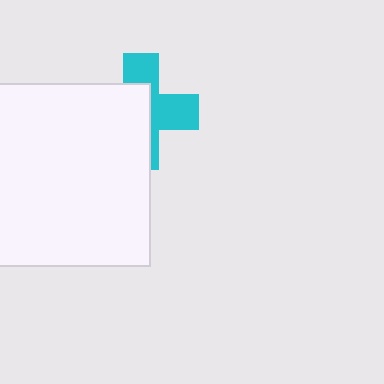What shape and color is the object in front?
The object in front is a white rectangle.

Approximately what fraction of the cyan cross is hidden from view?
Roughly 55% of the cyan cross is hidden behind the white rectangle.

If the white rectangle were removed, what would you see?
You would see the complete cyan cross.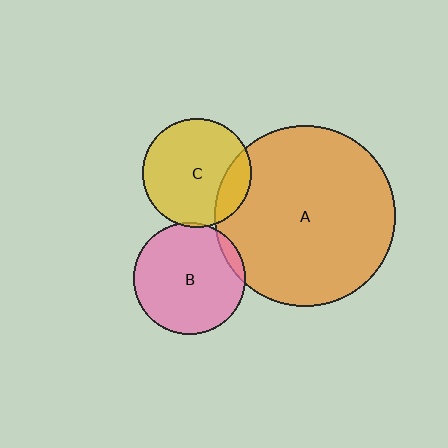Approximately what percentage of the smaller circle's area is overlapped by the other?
Approximately 5%.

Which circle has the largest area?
Circle A (orange).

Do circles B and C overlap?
Yes.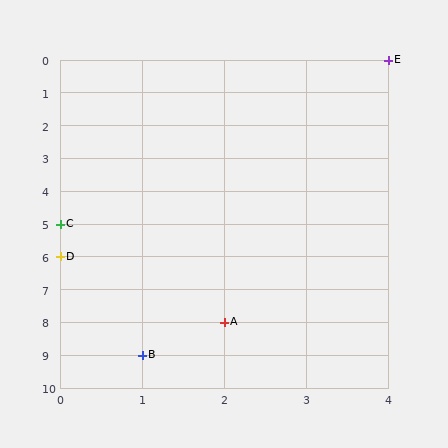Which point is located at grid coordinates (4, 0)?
Point E is at (4, 0).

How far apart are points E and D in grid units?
Points E and D are 4 columns and 6 rows apart (about 7.2 grid units diagonally).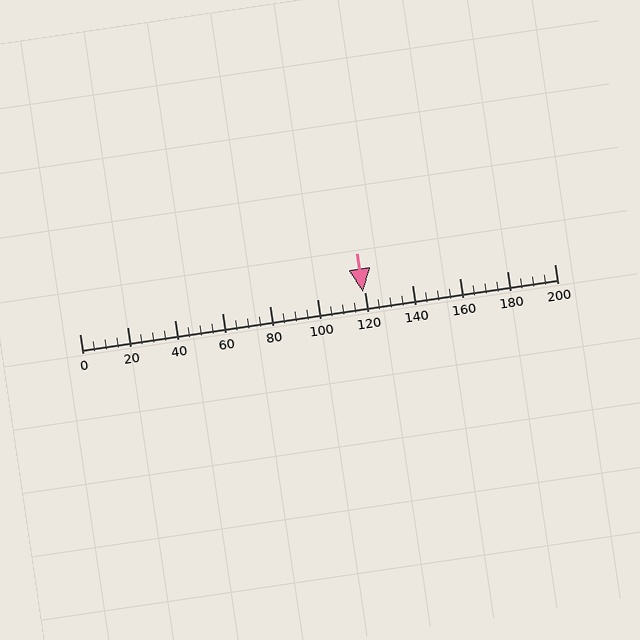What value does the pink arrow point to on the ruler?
The pink arrow points to approximately 119.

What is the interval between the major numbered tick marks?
The major tick marks are spaced 20 units apart.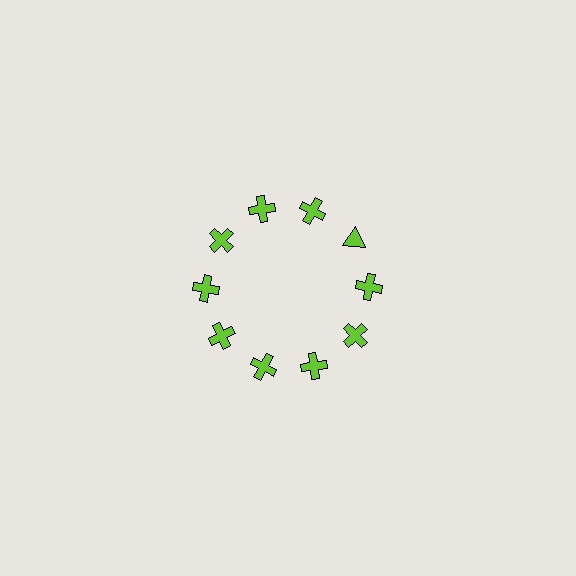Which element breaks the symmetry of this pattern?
The lime triangle at roughly the 2 o'clock position breaks the symmetry. All other shapes are lime crosses.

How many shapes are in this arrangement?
There are 10 shapes arranged in a ring pattern.